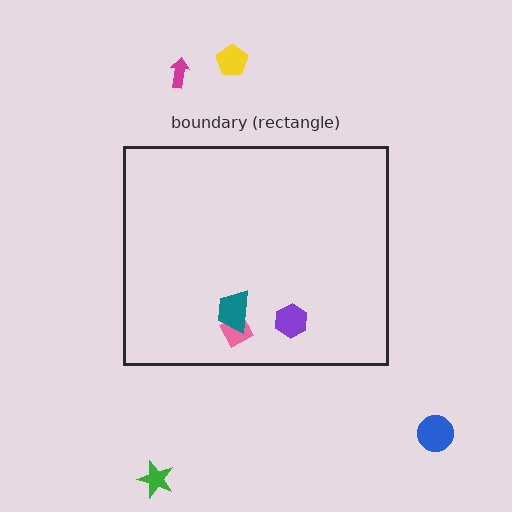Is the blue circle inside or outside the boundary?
Outside.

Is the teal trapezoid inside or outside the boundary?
Inside.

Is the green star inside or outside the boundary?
Outside.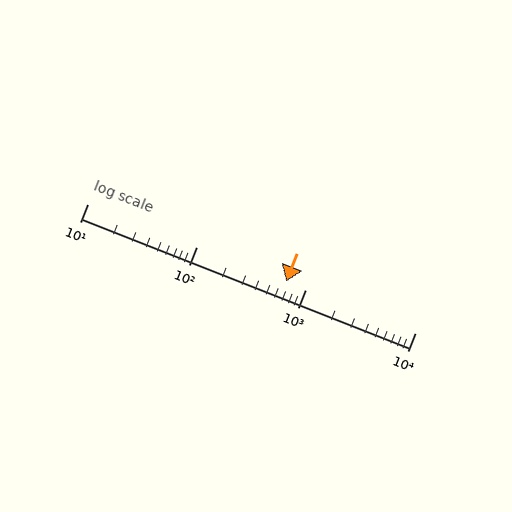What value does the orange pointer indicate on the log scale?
The pointer indicates approximately 660.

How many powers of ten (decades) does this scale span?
The scale spans 3 decades, from 10 to 10000.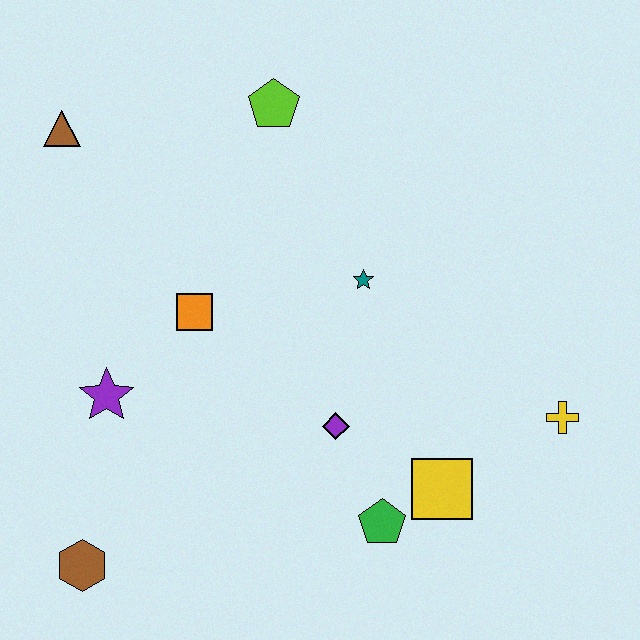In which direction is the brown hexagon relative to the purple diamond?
The brown hexagon is to the left of the purple diamond.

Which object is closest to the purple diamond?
The green pentagon is closest to the purple diamond.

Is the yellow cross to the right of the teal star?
Yes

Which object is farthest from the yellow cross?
The brown triangle is farthest from the yellow cross.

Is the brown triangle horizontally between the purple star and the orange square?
No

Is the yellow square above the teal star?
No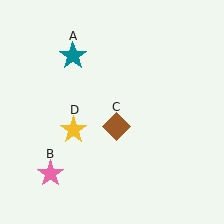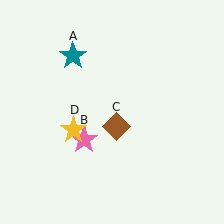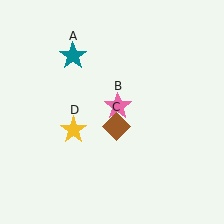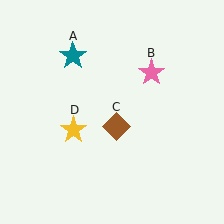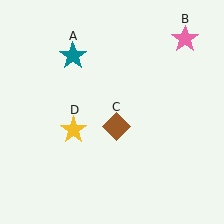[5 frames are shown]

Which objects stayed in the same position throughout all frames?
Teal star (object A) and brown diamond (object C) and yellow star (object D) remained stationary.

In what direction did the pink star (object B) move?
The pink star (object B) moved up and to the right.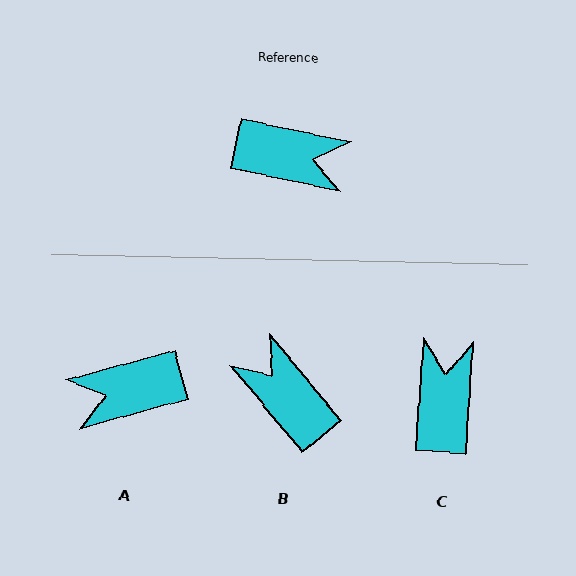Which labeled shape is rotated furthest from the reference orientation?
A, about 153 degrees away.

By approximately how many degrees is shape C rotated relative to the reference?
Approximately 98 degrees counter-clockwise.